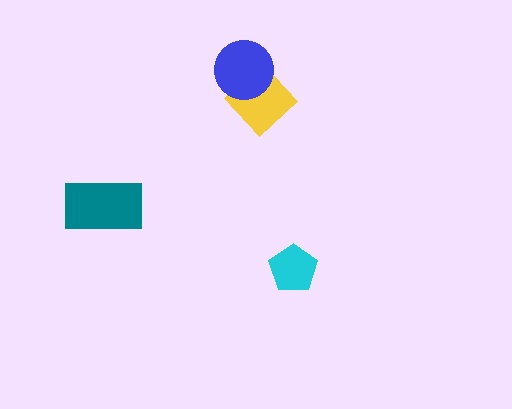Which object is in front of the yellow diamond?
The blue circle is in front of the yellow diamond.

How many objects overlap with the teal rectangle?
0 objects overlap with the teal rectangle.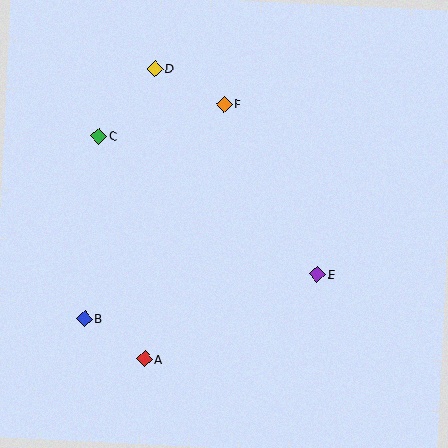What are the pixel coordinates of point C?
Point C is at (99, 136).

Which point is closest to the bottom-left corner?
Point B is closest to the bottom-left corner.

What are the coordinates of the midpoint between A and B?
The midpoint between A and B is at (114, 339).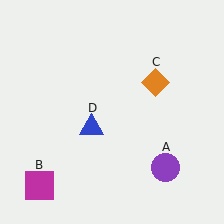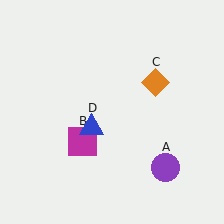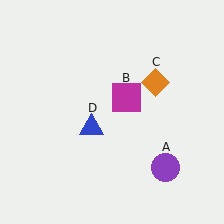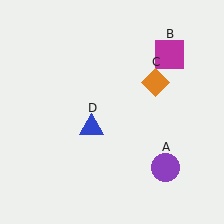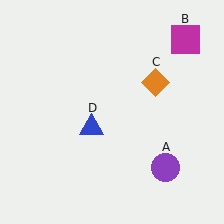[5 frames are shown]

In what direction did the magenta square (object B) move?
The magenta square (object B) moved up and to the right.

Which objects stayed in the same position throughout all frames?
Purple circle (object A) and orange diamond (object C) and blue triangle (object D) remained stationary.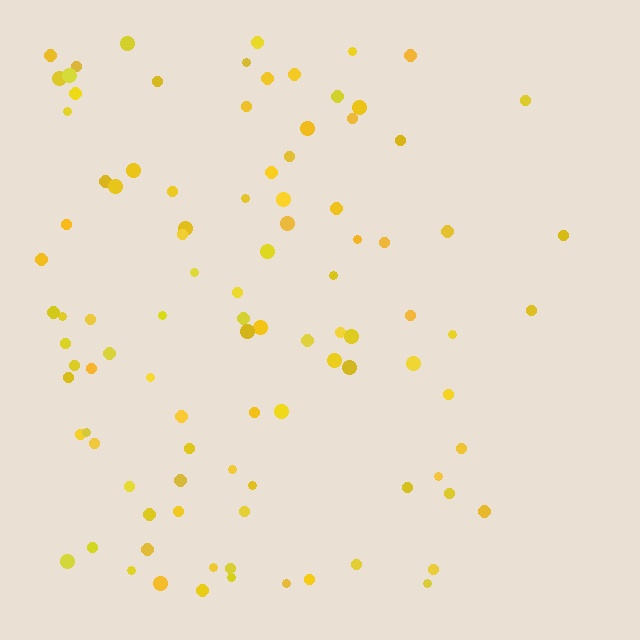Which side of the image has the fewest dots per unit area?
The right.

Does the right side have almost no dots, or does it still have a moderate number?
Still a moderate number, just noticeably fewer than the left.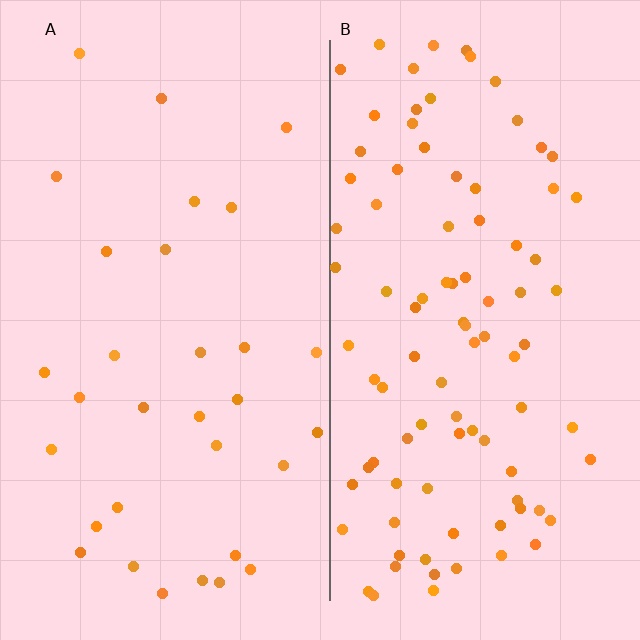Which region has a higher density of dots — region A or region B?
B (the right).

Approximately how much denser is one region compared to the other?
Approximately 2.9× — region B over region A.